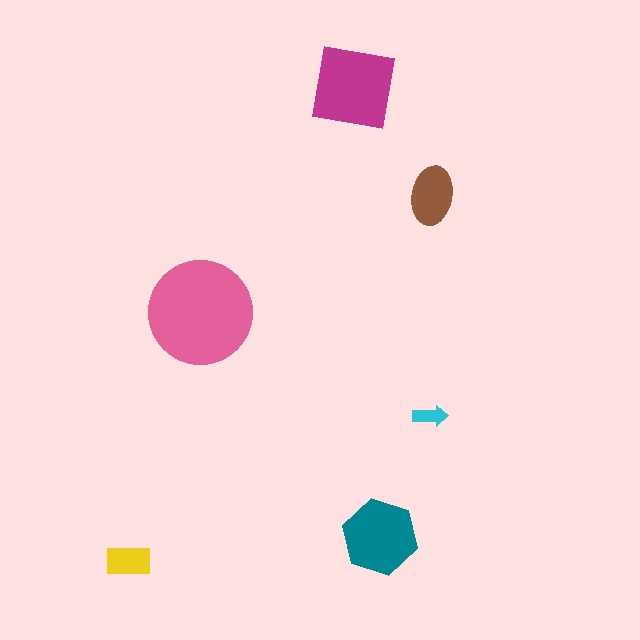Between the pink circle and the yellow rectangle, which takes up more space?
The pink circle.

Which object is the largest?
The pink circle.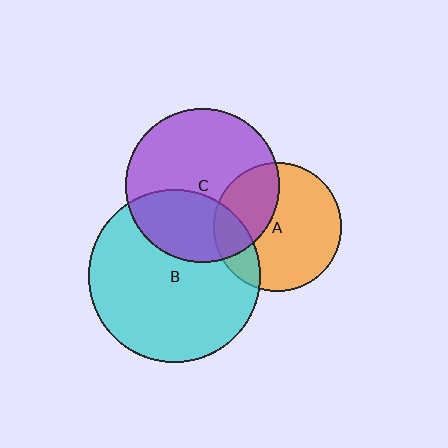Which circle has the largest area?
Circle B (cyan).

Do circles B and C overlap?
Yes.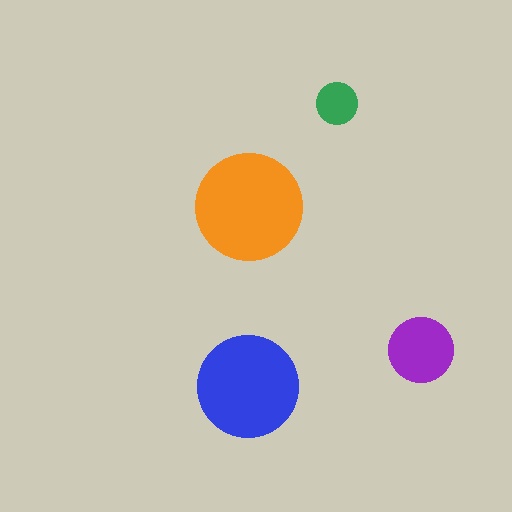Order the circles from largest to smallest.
the orange one, the blue one, the purple one, the green one.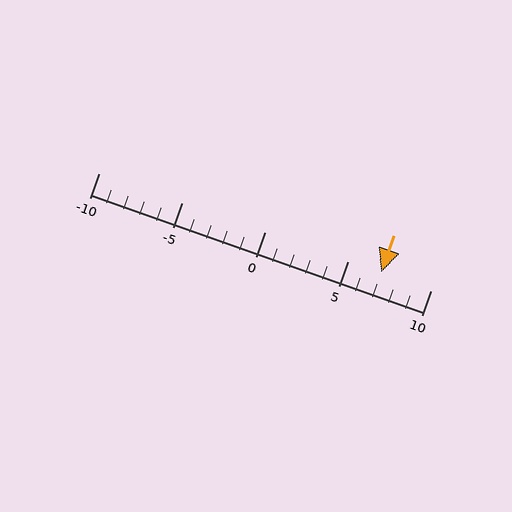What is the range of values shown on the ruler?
The ruler shows values from -10 to 10.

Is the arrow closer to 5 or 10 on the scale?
The arrow is closer to 5.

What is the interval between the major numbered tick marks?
The major tick marks are spaced 5 units apart.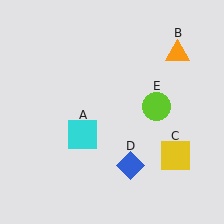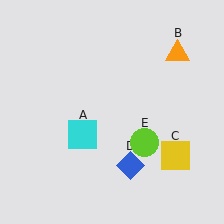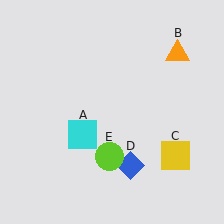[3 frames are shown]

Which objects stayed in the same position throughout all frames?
Cyan square (object A) and orange triangle (object B) and yellow square (object C) and blue diamond (object D) remained stationary.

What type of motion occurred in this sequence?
The lime circle (object E) rotated clockwise around the center of the scene.